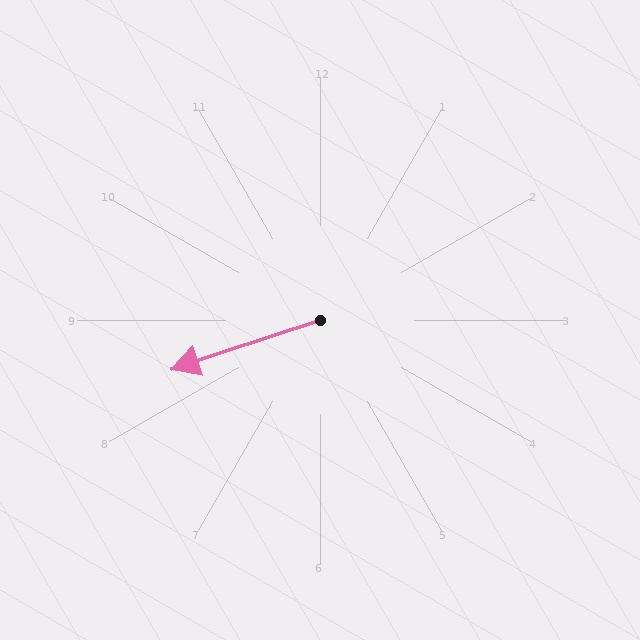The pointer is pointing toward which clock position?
Roughly 8 o'clock.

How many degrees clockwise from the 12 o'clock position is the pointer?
Approximately 252 degrees.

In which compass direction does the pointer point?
West.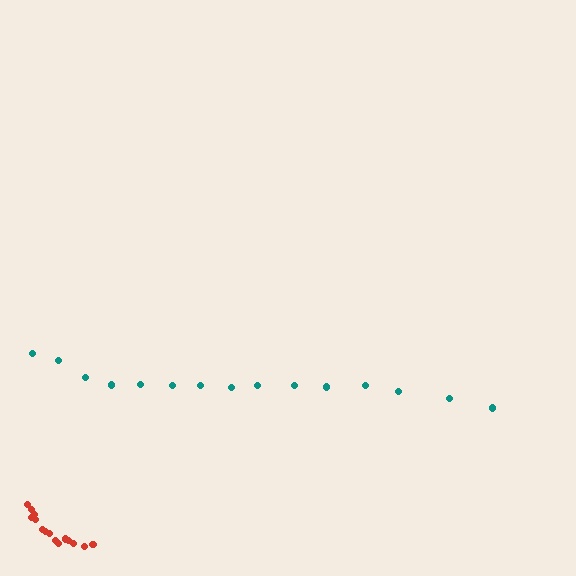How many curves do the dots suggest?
There are 2 distinct paths.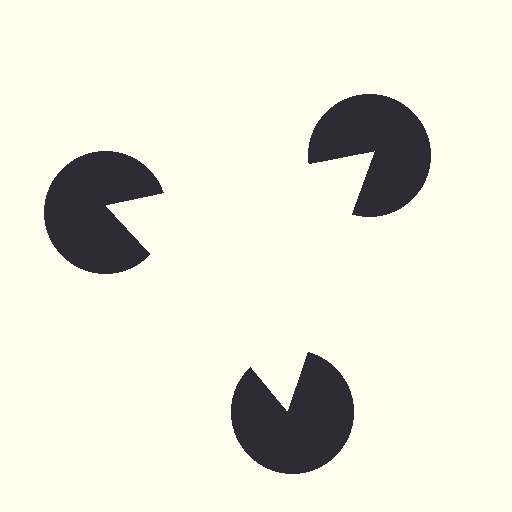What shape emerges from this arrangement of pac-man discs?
An illusory triangle — its edges are inferred from the aligned wedge cuts in the pac-man discs, not physically drawn.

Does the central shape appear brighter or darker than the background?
It typically appears slightly brighter than the background, even though no actual brightness change is drawn.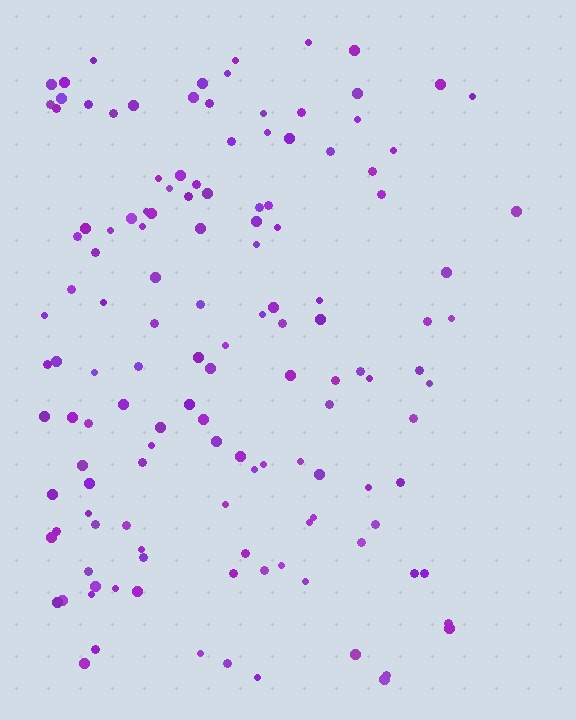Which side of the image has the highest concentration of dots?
The left.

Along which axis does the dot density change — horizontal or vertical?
Horizontal.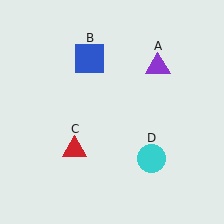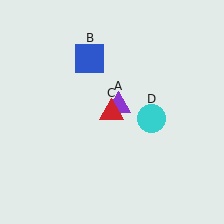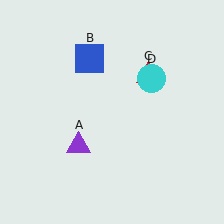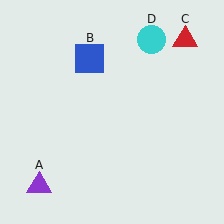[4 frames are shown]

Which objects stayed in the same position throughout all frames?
Blue square (object B) remained stationary.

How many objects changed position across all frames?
3 objects changed position: purple triangle (object A), red triangle (object C), cyan circle (object D).